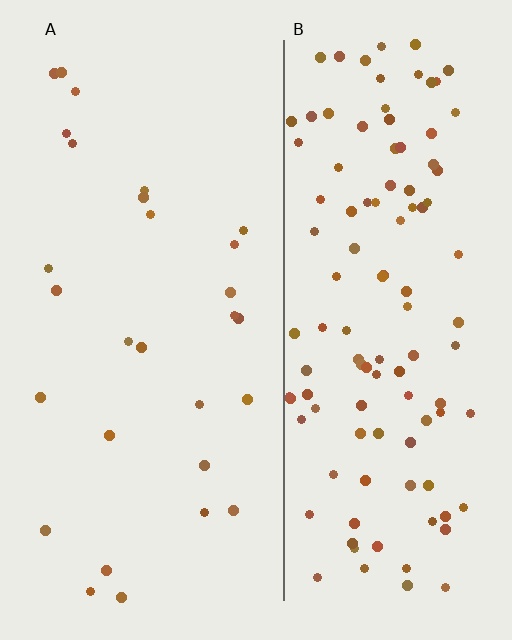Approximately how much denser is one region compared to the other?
Approximately 4.0× — region B over region A.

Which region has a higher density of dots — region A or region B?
B (the right).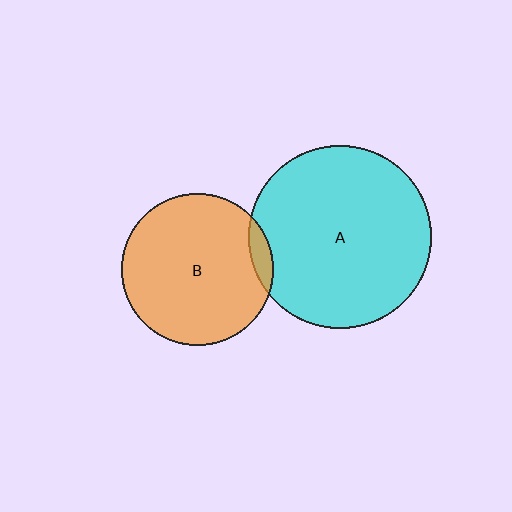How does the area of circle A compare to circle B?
Approximately 1.5 times.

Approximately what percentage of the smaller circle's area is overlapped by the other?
Approximately 5%.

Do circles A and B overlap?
Yes.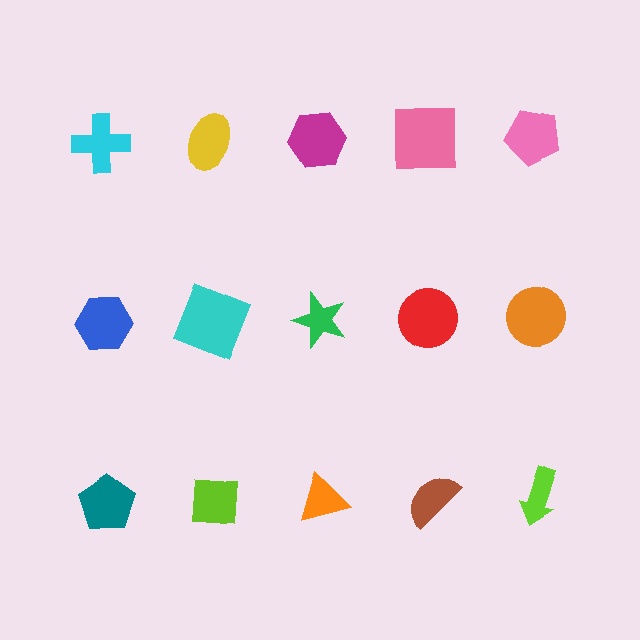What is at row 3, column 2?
A lime square.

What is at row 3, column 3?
An orange triangle.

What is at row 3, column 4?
A brown semicircle.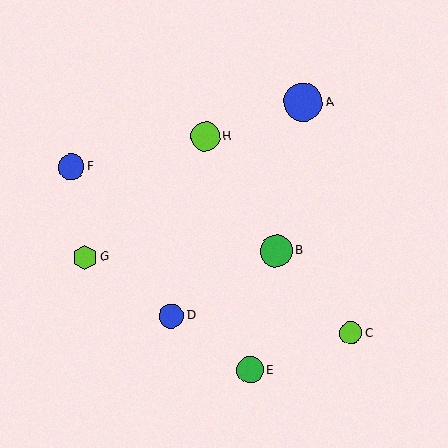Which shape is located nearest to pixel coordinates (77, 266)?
The lime hexagon (labeled G) at (85, 257) is nearest to that location.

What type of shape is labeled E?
Shape E is a green circle.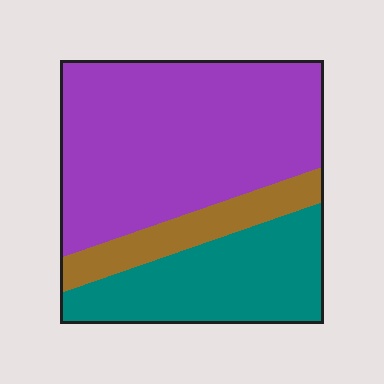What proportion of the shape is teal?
Teal covers 29% of the shape.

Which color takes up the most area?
Purple, at roughly 60%.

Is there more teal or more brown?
Teal.